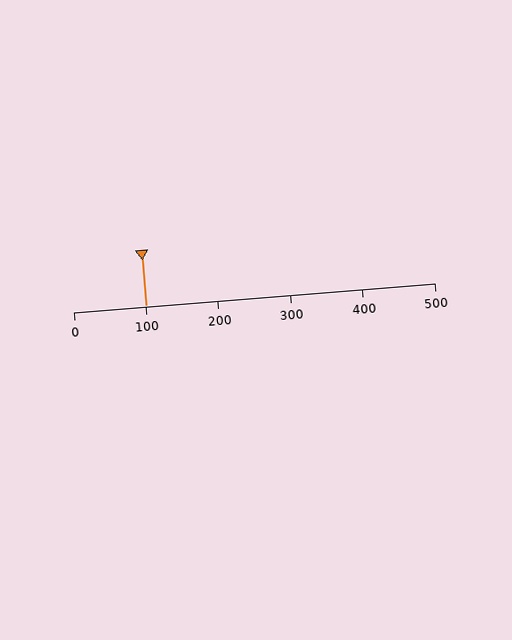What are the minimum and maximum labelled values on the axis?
The axis runs from 0 to 500.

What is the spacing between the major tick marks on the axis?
The major ticks are spaced 100 apart.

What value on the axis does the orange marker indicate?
The marker indicates approximately 100.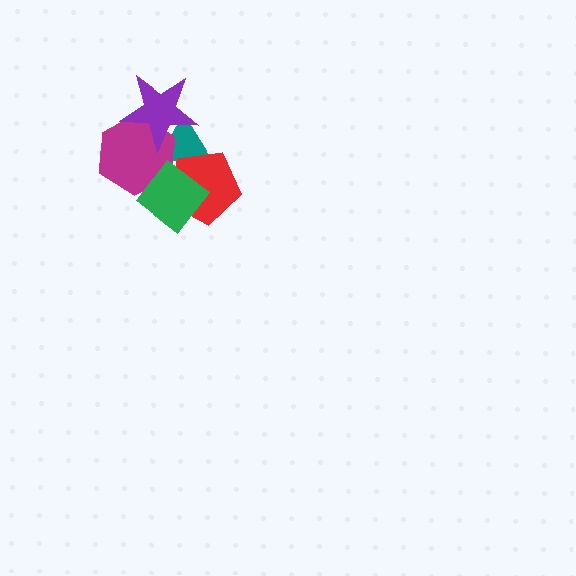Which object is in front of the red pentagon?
The green diamond is in front of the red pentagon.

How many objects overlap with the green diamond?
3 objects overlap with the green diamond.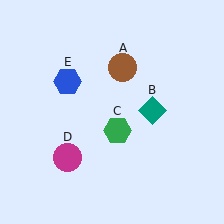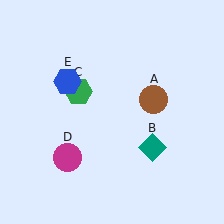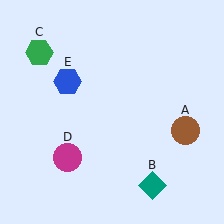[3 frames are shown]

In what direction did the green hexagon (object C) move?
The green hexagon (object C) moved up and to the left.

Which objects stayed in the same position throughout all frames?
Magenta circle (object D) and blue hexagon (object E) remained stationary.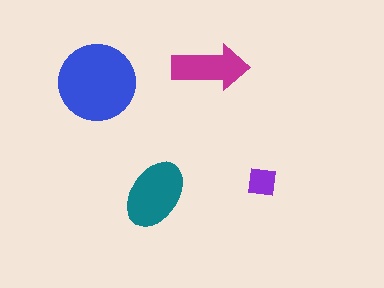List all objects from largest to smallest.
The blue circle, the teal ellipse, the magenta arrow, the purple square.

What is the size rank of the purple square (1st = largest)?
4th.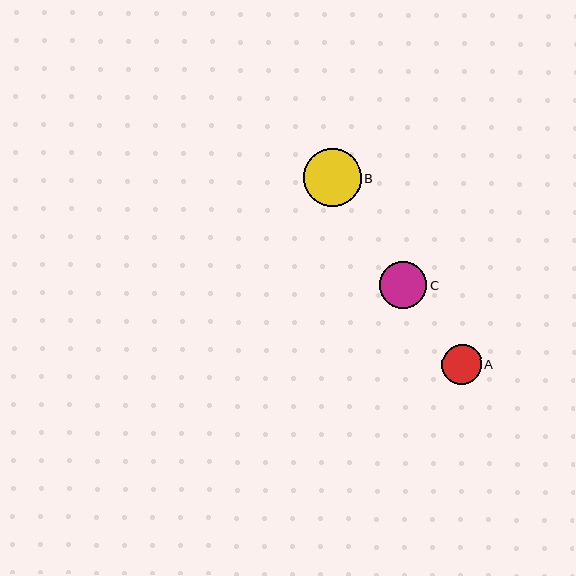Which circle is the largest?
Circle B is the largest with a size of approximately 57 pixels.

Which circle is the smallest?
Circle A is the smallest with a size of approximately 40 pixels.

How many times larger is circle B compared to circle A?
Circle B is approximately 1.4 times the size of circle A.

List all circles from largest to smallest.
From largest to smallest: B, C, A.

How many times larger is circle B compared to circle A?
Circle B is approximately 1.4 times the size of circle A.